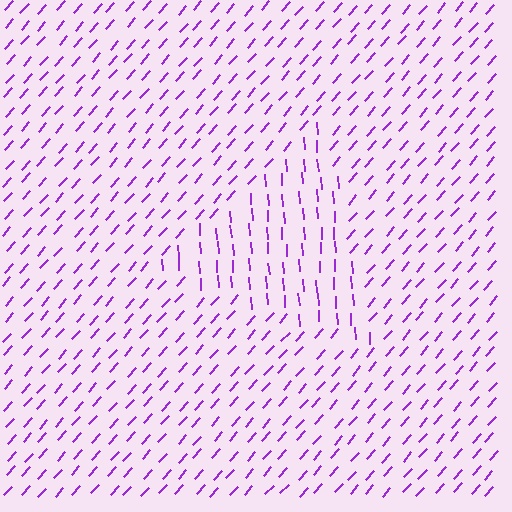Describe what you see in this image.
The image is filled with small purple line segments. A triangle region in the image has lines oriented differently from the surrounding lines, creating a visible texture boundary.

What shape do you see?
I see a triangle.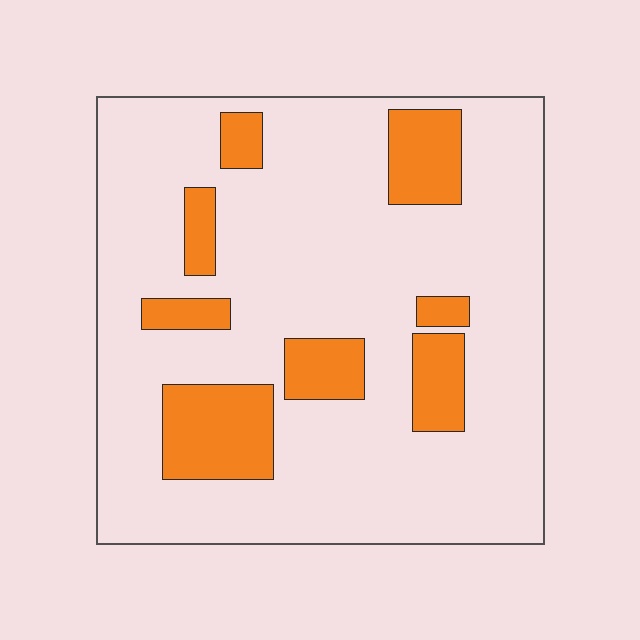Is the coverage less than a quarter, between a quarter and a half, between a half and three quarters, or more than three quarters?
Less than a quarter.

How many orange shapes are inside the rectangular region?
8.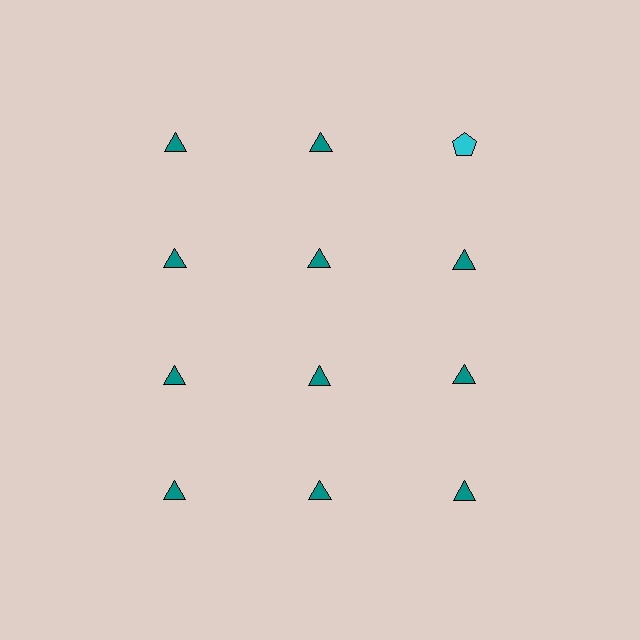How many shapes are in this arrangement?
There are 12 shapes arranged in a grid pattern.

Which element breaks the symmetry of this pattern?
The cyan pentagon in the top row, center column breaks the symmetry. All other shapes are teal triangles.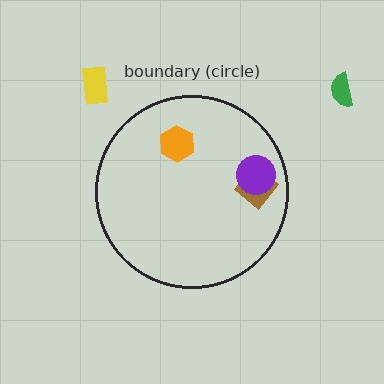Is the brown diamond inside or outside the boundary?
Inside.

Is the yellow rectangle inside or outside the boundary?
Outside.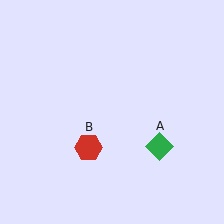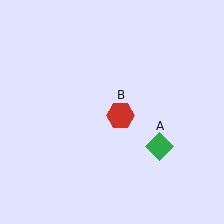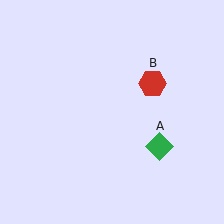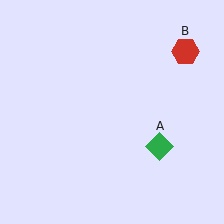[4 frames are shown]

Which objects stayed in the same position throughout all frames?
Green diamond (object A) remained stationary.